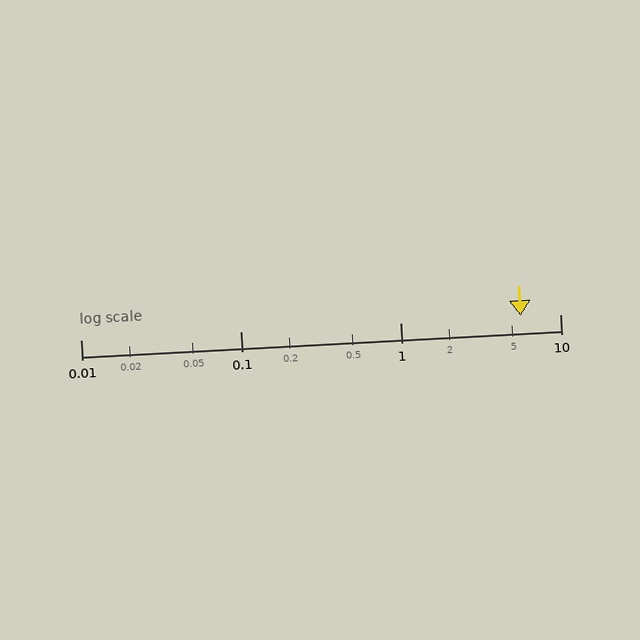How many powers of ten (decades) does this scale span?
The scale spans 3 decades, from 0.01 to 10.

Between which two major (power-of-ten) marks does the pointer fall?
The pointer is between 1 and 10.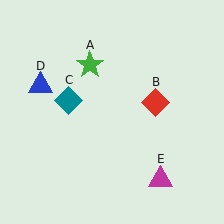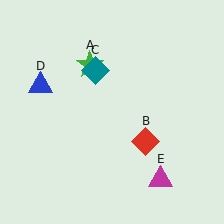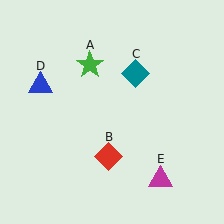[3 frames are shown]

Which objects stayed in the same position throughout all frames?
Green star (object A) and blue triangle (object D) and magenta triangle (object E) remained stationary.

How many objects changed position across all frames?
2 objects changed position: red diamond (object B), teal diamond (object C).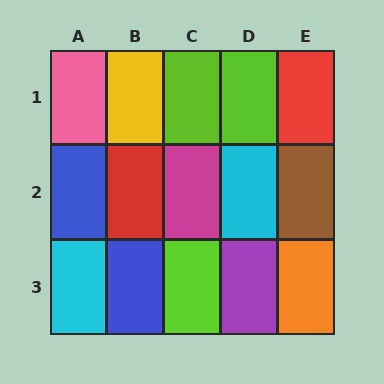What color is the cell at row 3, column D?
Purple.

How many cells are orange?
1 cell is orange.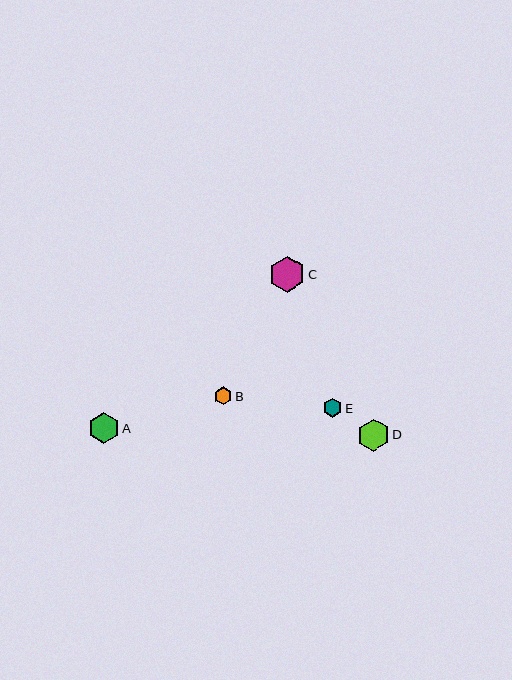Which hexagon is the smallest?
Hexagon B is the smallest with a size of approximately 18 pixels.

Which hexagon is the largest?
Hexagon C is the largest with a size of approximately 36 pixels.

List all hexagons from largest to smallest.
From largest to smallest: C, D, A, E, B.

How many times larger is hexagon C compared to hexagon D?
Hexagon C is approximately 1.1 times the size of hexagon D.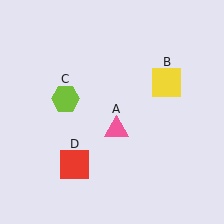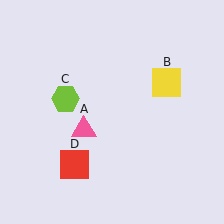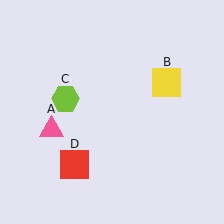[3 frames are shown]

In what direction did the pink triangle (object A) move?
The pink triangle (object A) moved left.